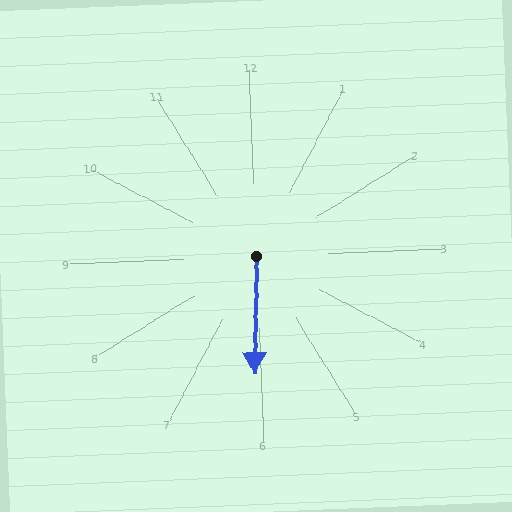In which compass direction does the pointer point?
South.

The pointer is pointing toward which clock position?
Roughly 6 o'clock.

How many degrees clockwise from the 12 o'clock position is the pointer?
Approximately 183 degrees.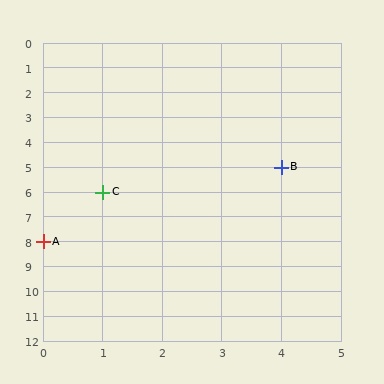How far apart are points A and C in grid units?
Points A and C are 1 column and 2 rows apart (about 2.2 grid units diagonally).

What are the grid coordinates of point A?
Point A is at grid coordinates (0, 8).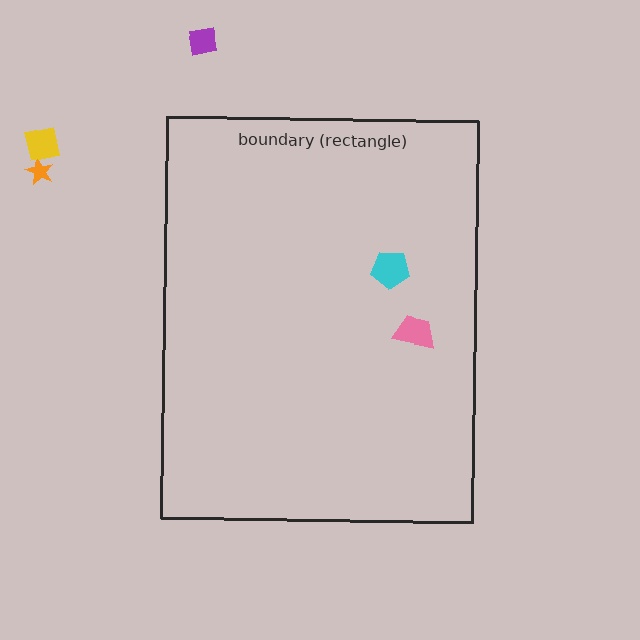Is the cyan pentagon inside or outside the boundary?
Inside.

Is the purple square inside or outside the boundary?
Outside.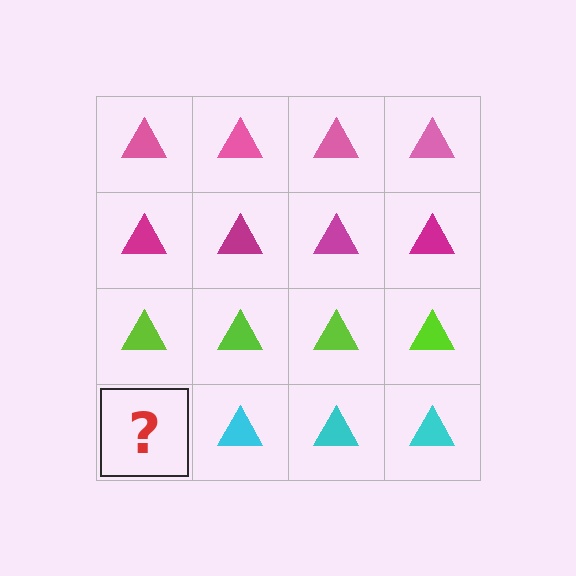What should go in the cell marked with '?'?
The missing cell should contain a cyan triangle.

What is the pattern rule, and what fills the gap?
The rule is that each row has a consistent color. The gap should be filled with a cyan triangle.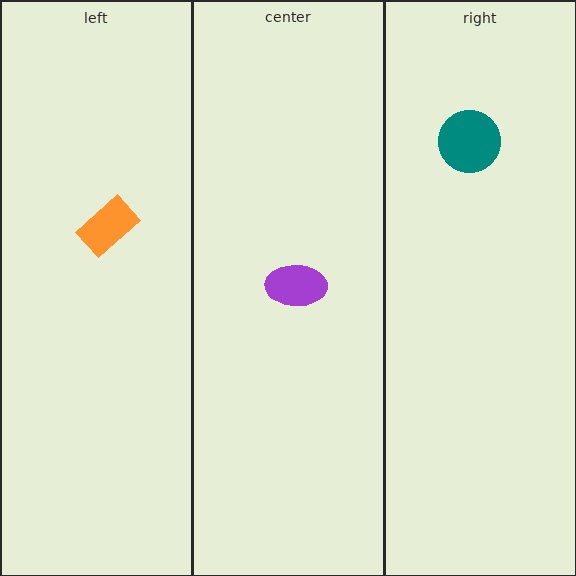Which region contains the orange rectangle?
The left region.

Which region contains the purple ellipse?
The center region.